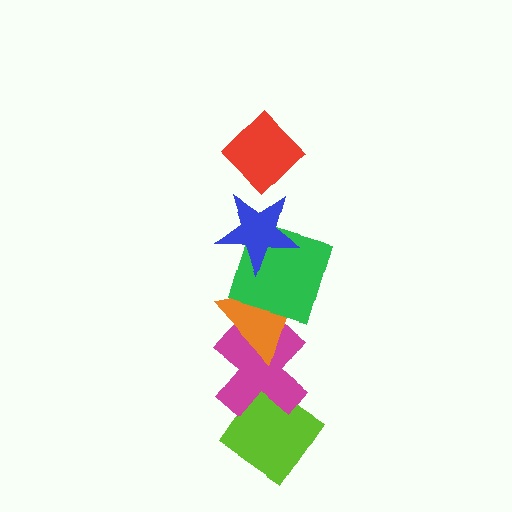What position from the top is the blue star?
The blue star is 2nd from the top.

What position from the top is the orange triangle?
The orange triangle is 4th from the top.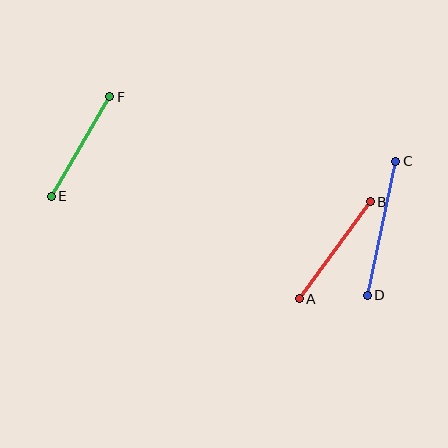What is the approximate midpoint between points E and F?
The midpoint is at approximately (81, 147) pixels.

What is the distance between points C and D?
The distance is approximately 137 pixels.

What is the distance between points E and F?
The distance is approximately 116 pixels.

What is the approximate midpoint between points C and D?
The midpoint is at approximately (382, 228) pixels.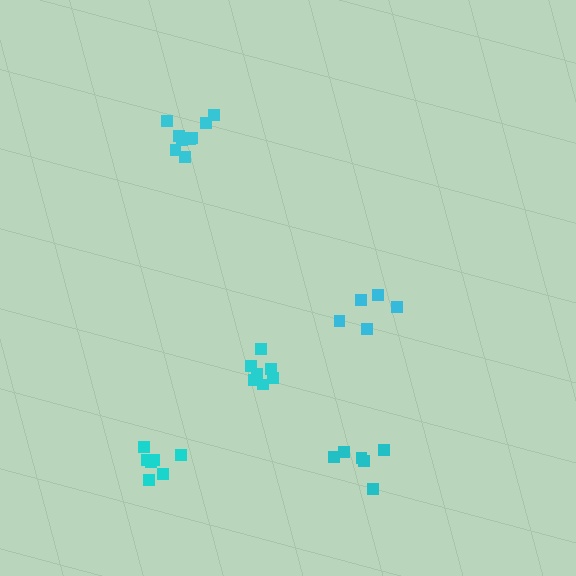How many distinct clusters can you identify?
There are 5 distinct clusters.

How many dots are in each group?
Group 1: 7 dots, Group 2: 5 dots, Group 3: 6 dots, Group 4: 10 dots, Group 5: 7 dots (35 total).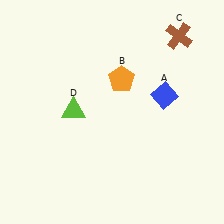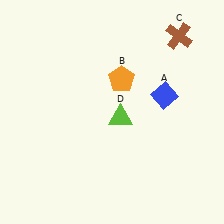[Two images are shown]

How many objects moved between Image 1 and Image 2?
1 object moved between the two images.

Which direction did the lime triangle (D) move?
The lime triangle (D) moved right.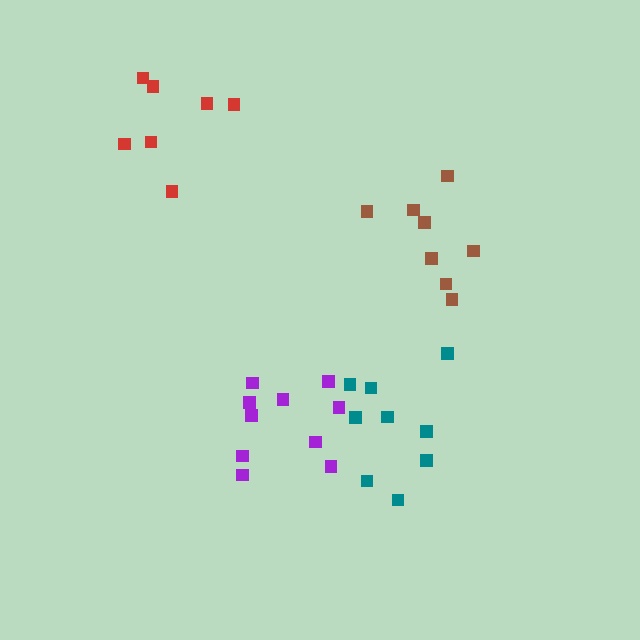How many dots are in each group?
Group 1: 7 dots, Group 2: 9 dots, Group 3: 10 dots, Group 4: 8 dots (34 total).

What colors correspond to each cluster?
The clusters are colored: red, teal, purple, brown.